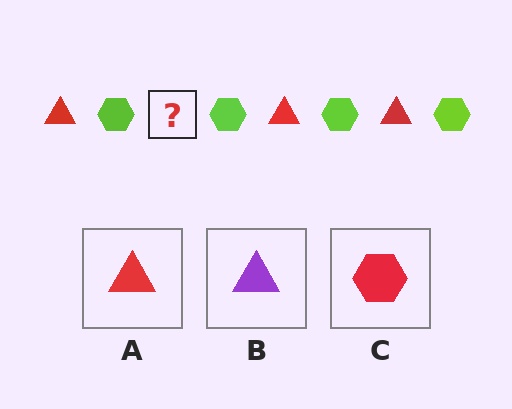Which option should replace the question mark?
Option A.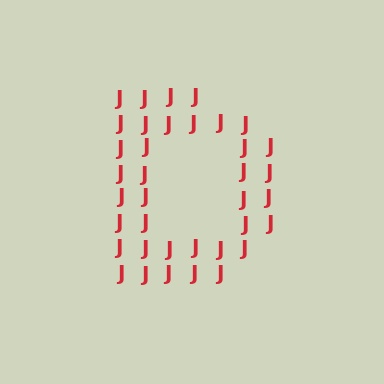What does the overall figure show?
The overall figure shows the letter D.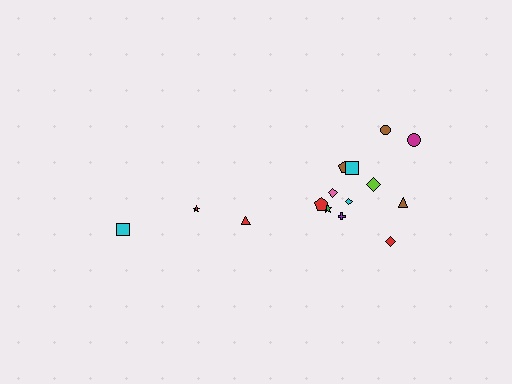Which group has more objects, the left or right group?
The right group.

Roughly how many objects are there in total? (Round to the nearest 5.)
Roughly 15 objects in total.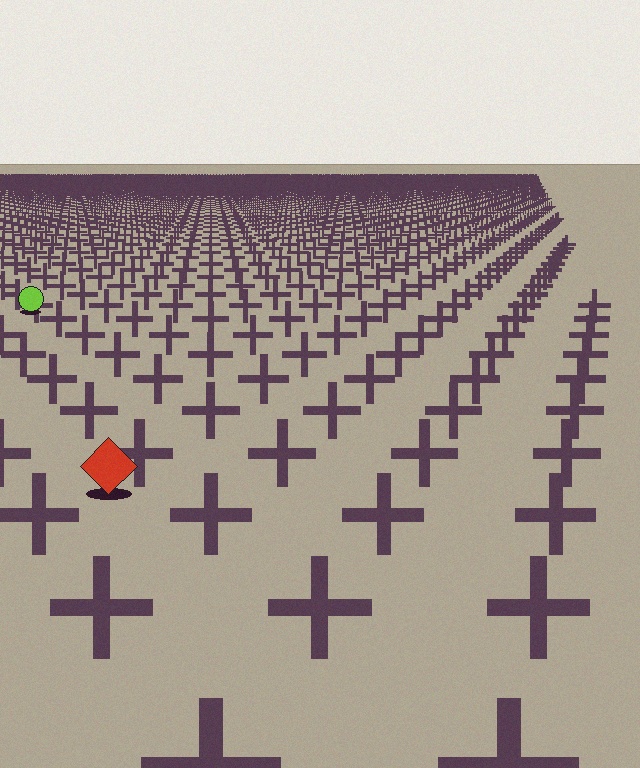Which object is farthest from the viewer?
The lime circle is farthest from the viewer. It appears smaller and the ground texture around it is denser.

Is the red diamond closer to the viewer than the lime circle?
Yes. The red diamond is closer — you can tell from the texture gradient: the ground texture is coarser near it.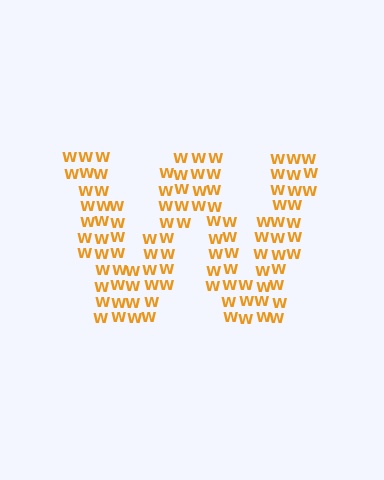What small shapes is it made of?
It is made of small letter W's.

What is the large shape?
The large shape is the letter W.